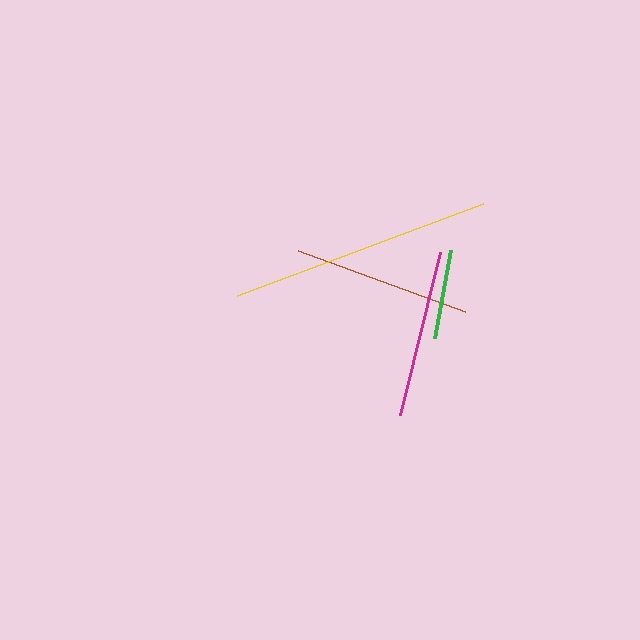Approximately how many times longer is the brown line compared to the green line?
The brown line is approximately 2.0 times the length of the green line.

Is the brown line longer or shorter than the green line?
The brown line is longer than the green line.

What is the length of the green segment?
The green segment is approximately 89 pixels long.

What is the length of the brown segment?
The brown segment is approximately 178 pixels long.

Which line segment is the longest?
The yellow line is the longest at approximately 262 pixels.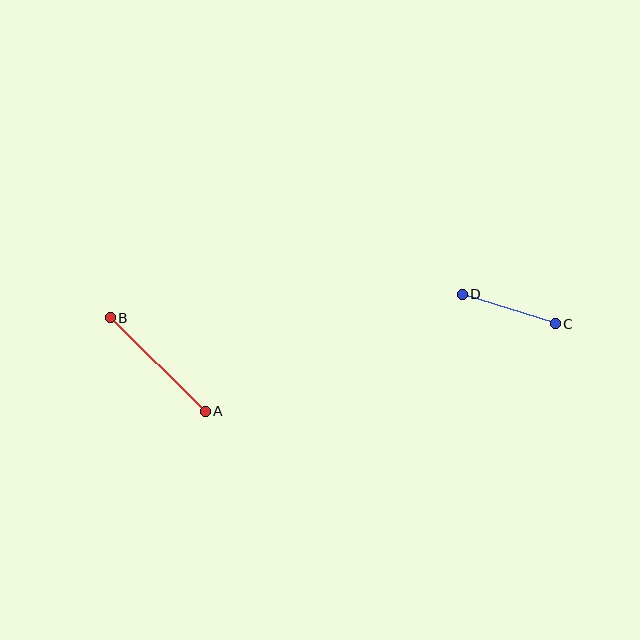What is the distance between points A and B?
The distance is approximately 133 pixels.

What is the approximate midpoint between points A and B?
The midpoint is at approximately (158, 364) pixels.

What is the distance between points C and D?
The distance is approximately 97 pixels.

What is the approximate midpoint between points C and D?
The midpoint is at approximately (509, 309) pixels.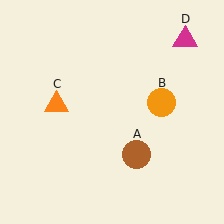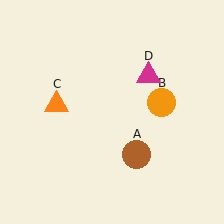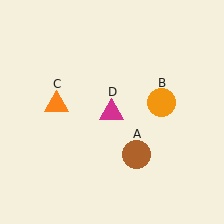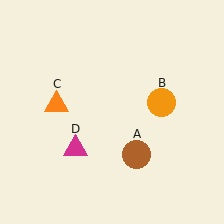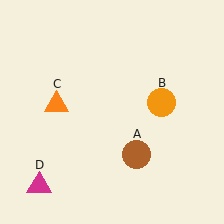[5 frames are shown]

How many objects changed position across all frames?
1 object changed position: magenta triangle (object D).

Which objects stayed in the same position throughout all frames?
Brown circle (object A) and orange circle (object B) and orange triangle (object C) remained stationary.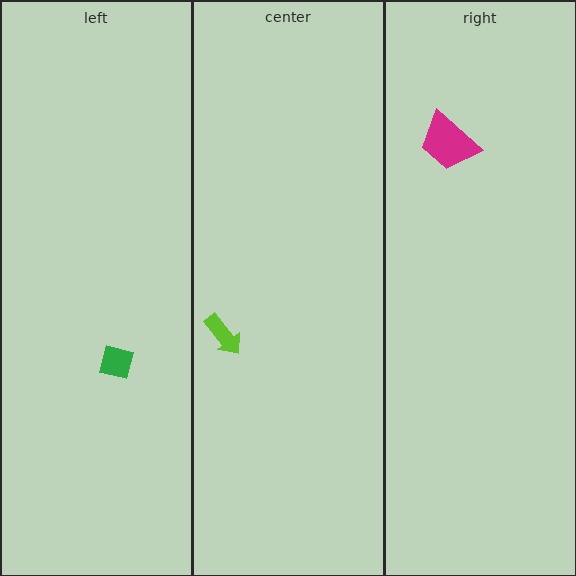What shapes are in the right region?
The magenta trapezoid.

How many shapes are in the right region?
1.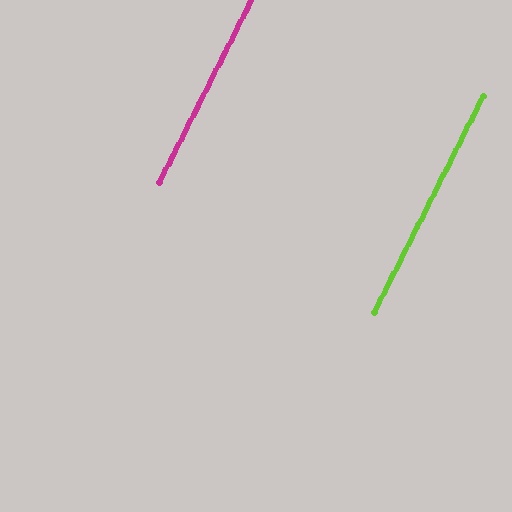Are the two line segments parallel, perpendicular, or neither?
Parallel — their directions differ by only 0.1°.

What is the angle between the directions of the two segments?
Approximately 0 degrees.